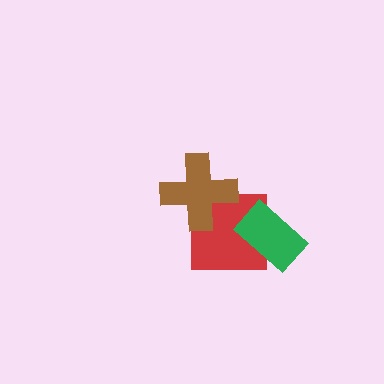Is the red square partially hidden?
Yes, it is partially covered by another shape.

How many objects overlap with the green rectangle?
1 object overlaps with the green rectangle.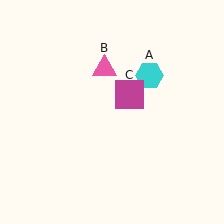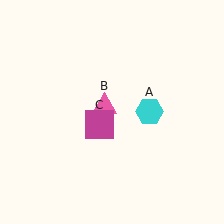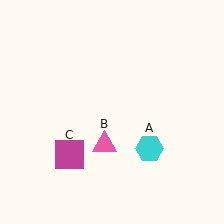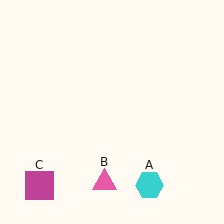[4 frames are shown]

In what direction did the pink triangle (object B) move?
The pink triangle (object B) moved down.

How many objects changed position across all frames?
3 objects changed position: cyan hexagon (object A), pink triangle (object B), magenta square (object C).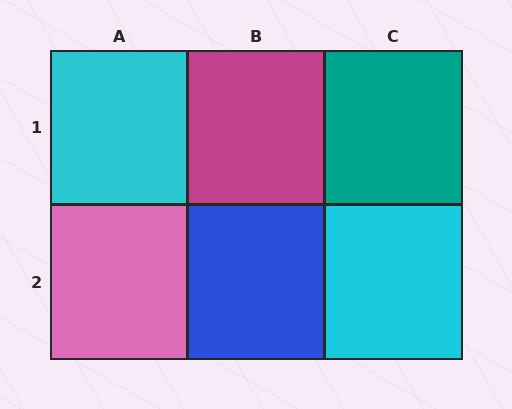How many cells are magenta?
1 cell is magenta.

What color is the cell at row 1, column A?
Cyan.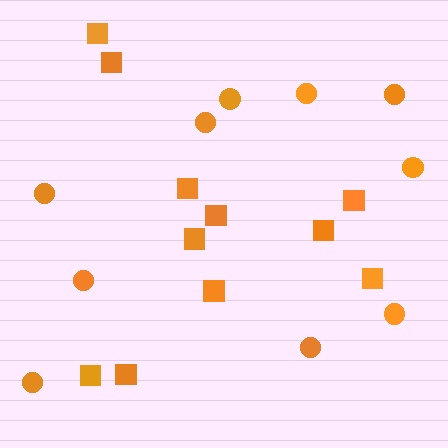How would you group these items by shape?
There are 2 groups: one group of squares (11) and one group of circles (10).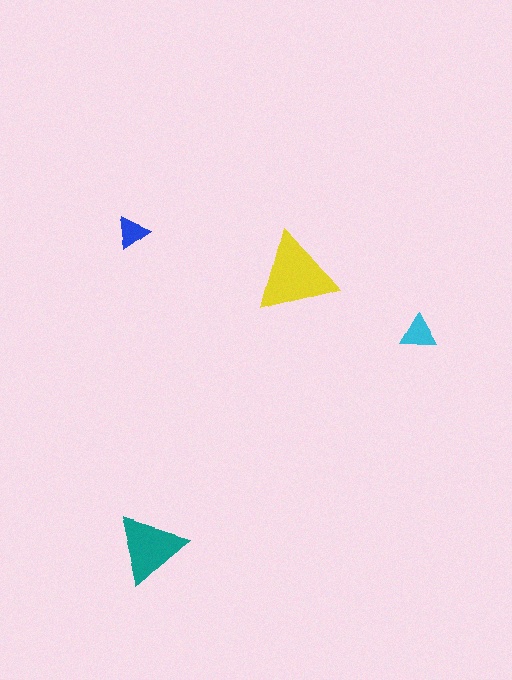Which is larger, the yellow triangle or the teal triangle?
The yellow one.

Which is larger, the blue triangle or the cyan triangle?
The cyan one.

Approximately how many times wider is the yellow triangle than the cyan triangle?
About 2 times wider.